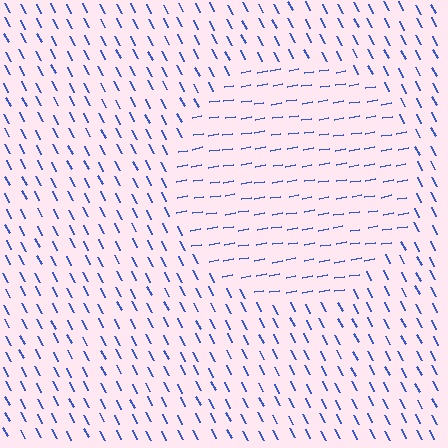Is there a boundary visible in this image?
Yes, there is a texture boundary formed by a change in line orientation.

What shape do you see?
I see a circle.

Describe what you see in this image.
The image is filled with small blue line segments. A circle region in the image has lines oriented differently from the surrounding lines, creating a visible texture boundary.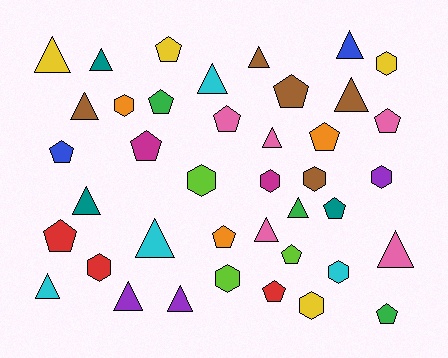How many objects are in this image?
There are 40 objects.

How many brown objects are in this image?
There are 5 brown objects.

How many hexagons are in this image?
There are 10 hexagons.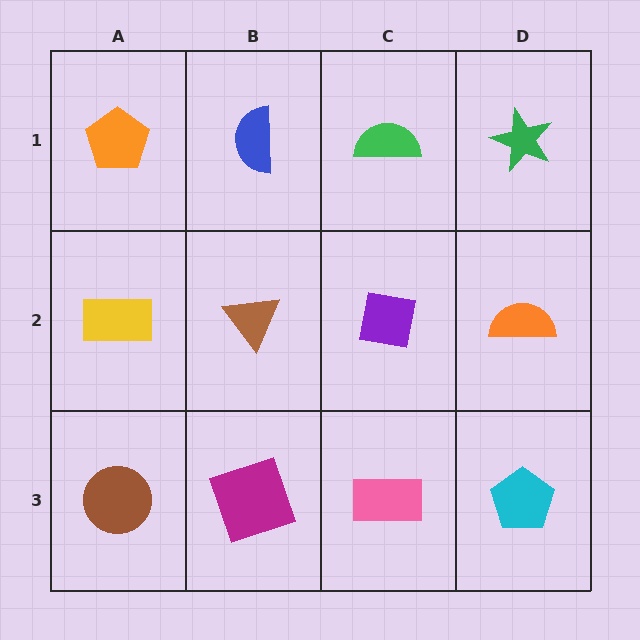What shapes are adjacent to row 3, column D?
An orange semicircle (row 2, column D), a pink rectangle (row 3, column C).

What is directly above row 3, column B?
A brown triangle.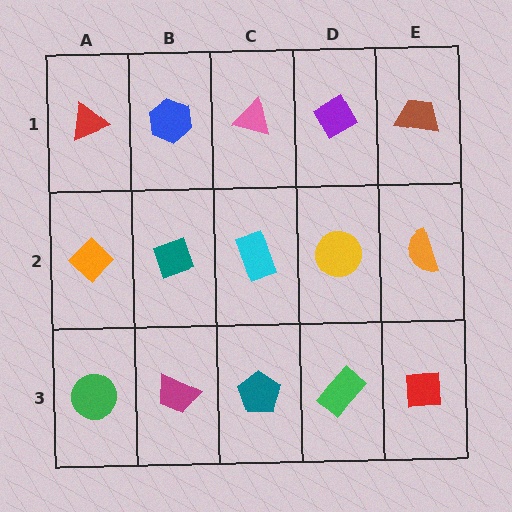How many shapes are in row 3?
5 shapes.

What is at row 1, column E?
A brown trapezoid.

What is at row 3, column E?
A red square.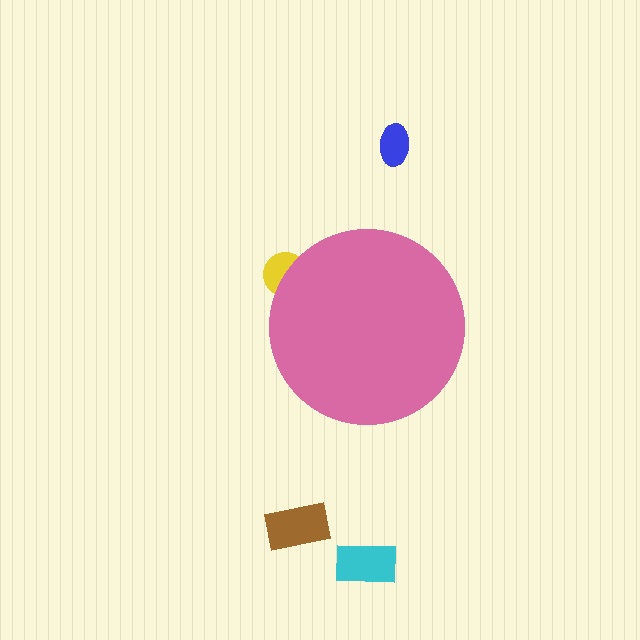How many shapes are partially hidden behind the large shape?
1 shape is partially hidden.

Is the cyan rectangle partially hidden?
No, the cyan rectangle is fully visible.